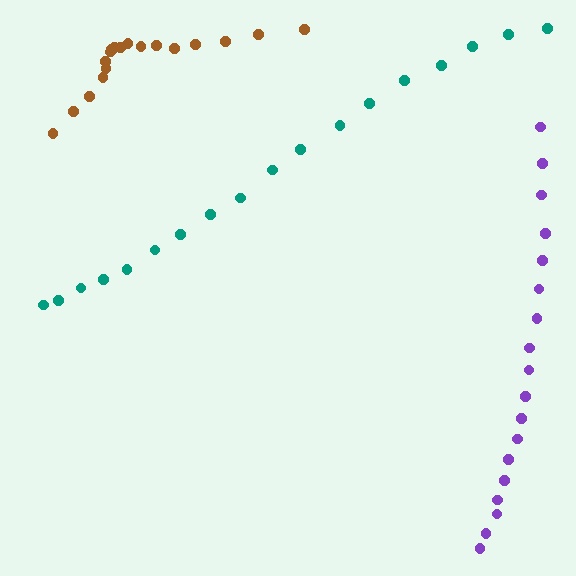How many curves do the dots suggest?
There are 3 distinct paths.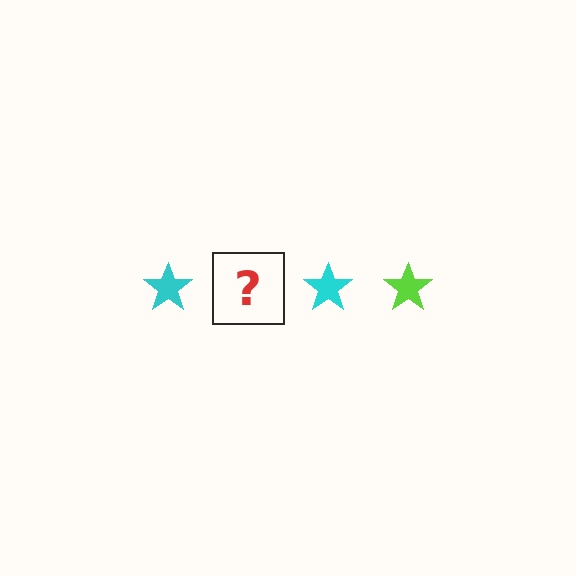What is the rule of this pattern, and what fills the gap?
The rule is that the pattern cycles through cyan, lime stars. The gap should be filled with a lime star.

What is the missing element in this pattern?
The missing element is a lime star.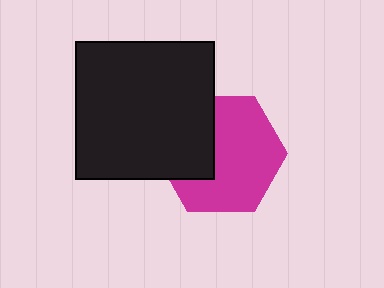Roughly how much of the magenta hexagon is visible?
Most of it is visible (roughly 66%).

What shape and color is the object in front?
The object in front is a black square.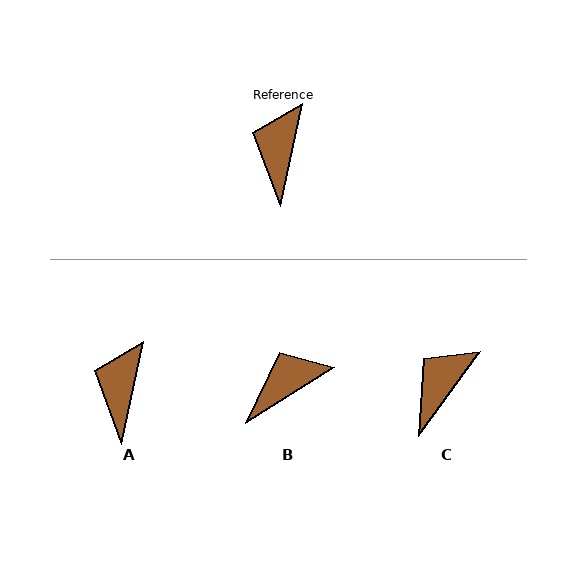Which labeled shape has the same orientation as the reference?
A.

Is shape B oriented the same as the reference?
No, it is off by about 46 degrees.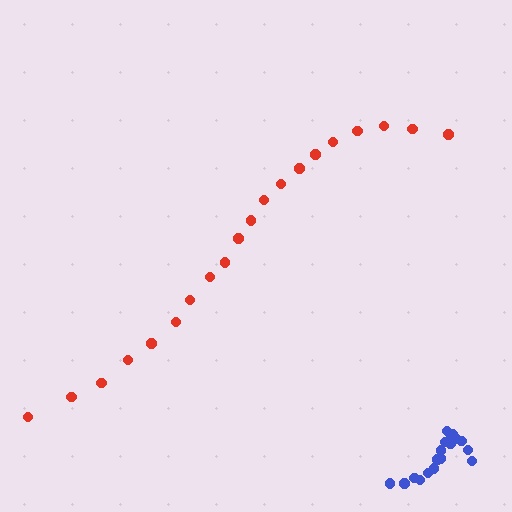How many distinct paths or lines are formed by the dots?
There are 2 distinct paths.